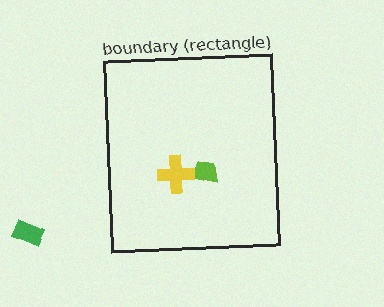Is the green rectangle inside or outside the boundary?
Outside.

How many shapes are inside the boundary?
2 inside, 1 outside.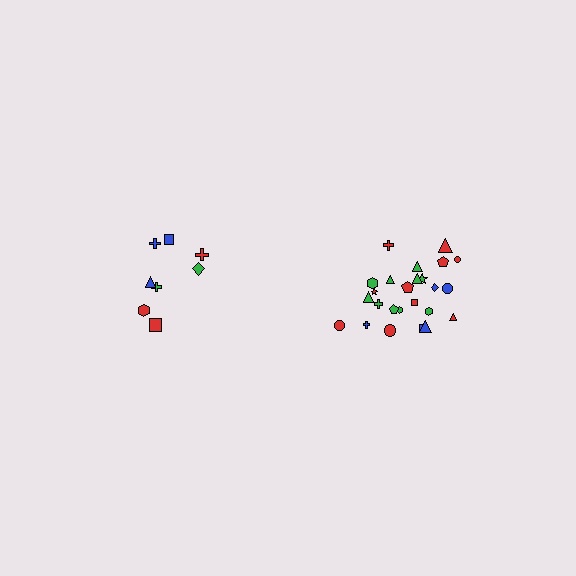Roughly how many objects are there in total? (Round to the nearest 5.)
Roughly 35 objects in total.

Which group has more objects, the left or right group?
The right group.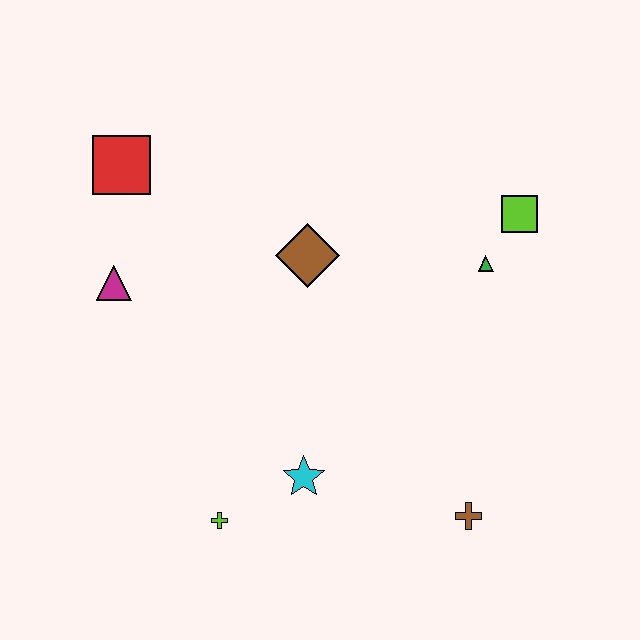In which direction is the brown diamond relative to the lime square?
The brown diamond is to the left of the lime square.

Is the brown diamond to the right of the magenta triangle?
Yes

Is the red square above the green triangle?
Yes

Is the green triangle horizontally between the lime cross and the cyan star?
No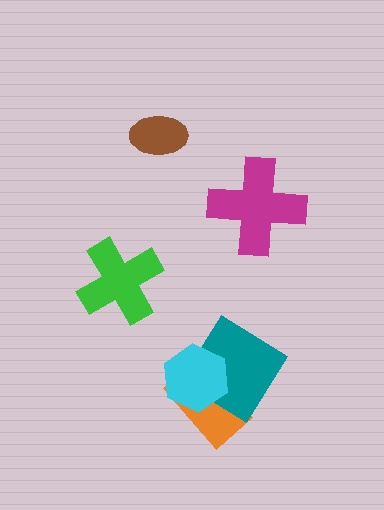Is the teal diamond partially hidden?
Yes, it is partially covered by another shape.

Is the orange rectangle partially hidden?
Yes, it is partially covered by another shape.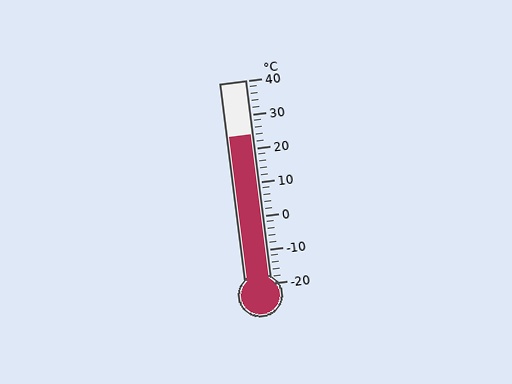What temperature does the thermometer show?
The thermometer shows approximately 24°C.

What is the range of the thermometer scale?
The thermometer scale ranges from -20°C to 40°C.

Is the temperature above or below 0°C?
The temperature is above 0°C.